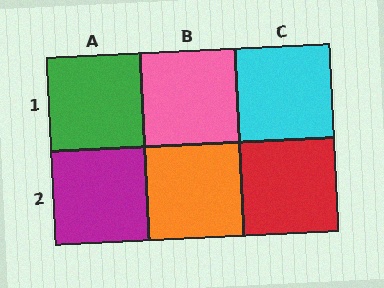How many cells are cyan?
1 cell is cyan.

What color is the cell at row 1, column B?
Pink.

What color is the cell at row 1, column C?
Cyan.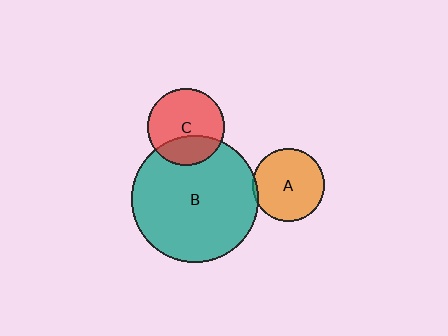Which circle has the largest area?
Circle B (teal).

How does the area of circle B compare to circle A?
Approximately 3.1 times.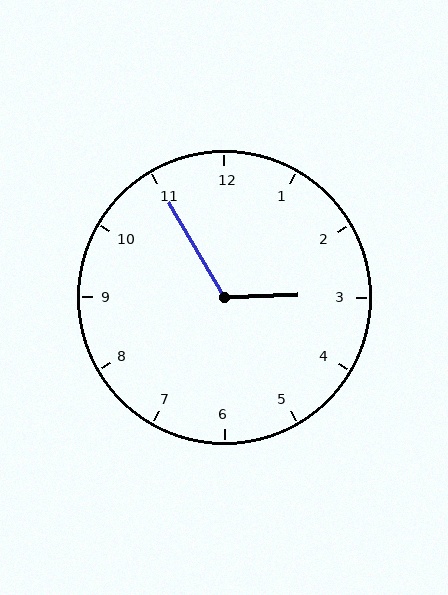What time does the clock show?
2:55.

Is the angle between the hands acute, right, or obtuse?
It is obtuse.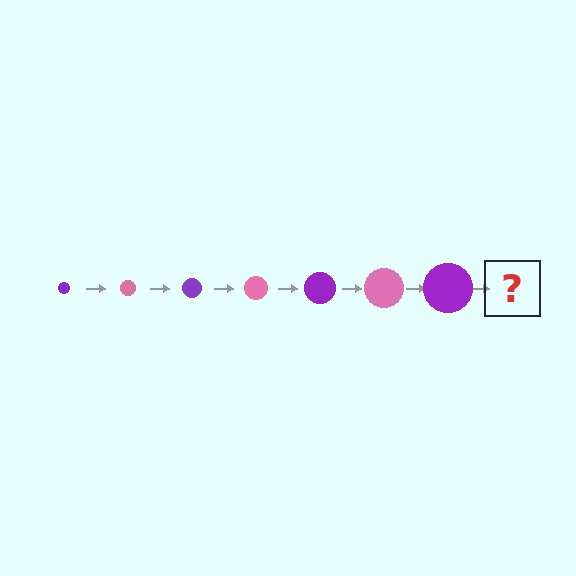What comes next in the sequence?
The next element should be a pink circle, larger than the previous one.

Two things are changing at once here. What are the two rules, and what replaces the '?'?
The two rules are that the circle grows larger each step and the color cycles through purple and pink. The '?' should be a pink circle, larger than the previous one.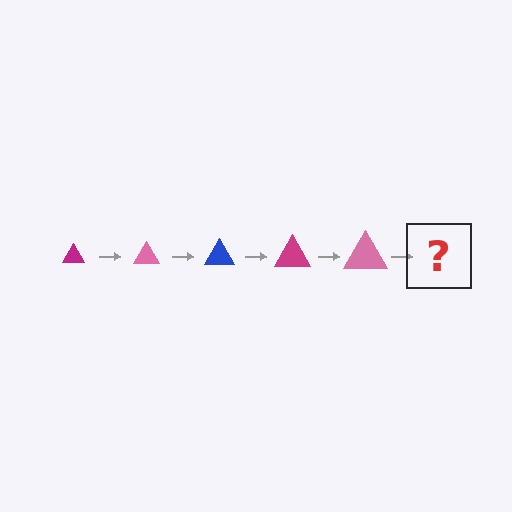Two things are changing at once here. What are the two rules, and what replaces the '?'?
The two rules are that the triangle grows larger each step and the color cycles through magenta, pink, and blue. The '?' should be a blue triangle, larger than the previous one.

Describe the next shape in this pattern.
It should be a blue triangle, larger than the previous one.